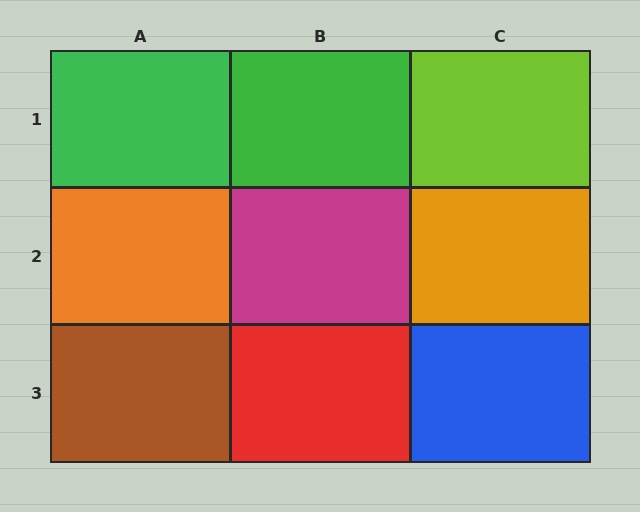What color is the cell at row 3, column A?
Brown.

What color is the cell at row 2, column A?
Orange.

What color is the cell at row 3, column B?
Red.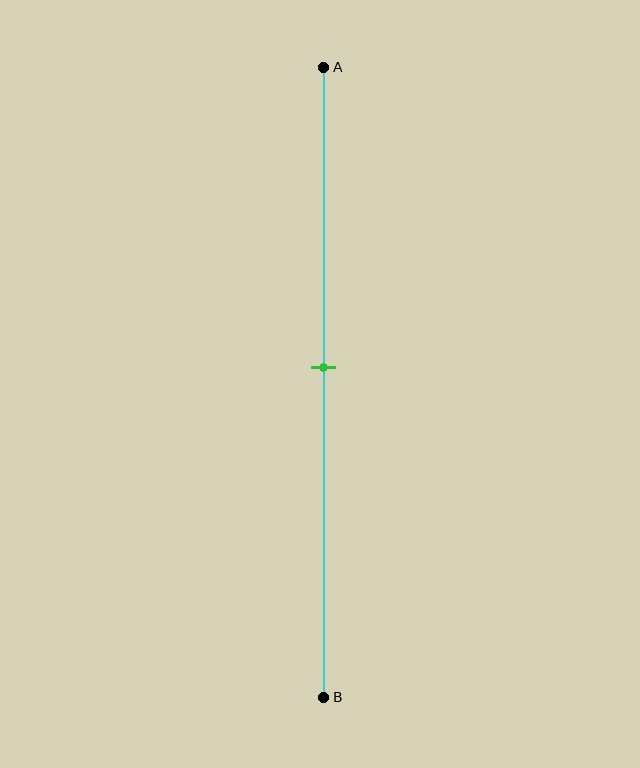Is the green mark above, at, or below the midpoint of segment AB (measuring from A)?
The green mark is approximately at the midpoint of segment AB.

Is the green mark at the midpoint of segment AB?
Yes, the mark is approximately at the midpoint.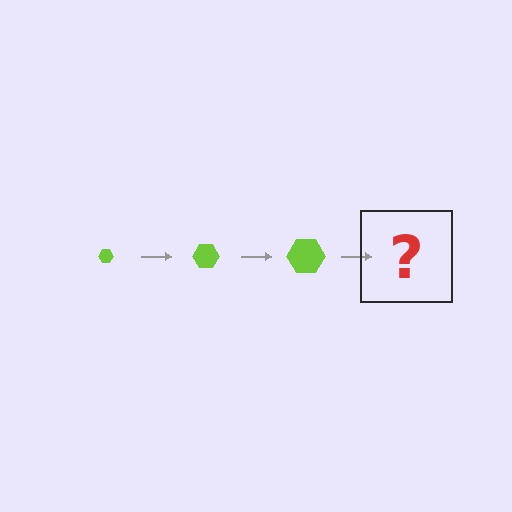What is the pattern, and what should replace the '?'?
The pattern is that the hexagon gets progressively larger each step. The '?' should be a lime hexagon, larger than the previous one.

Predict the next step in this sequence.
The next step is a lime hexagon, larger than the previous one.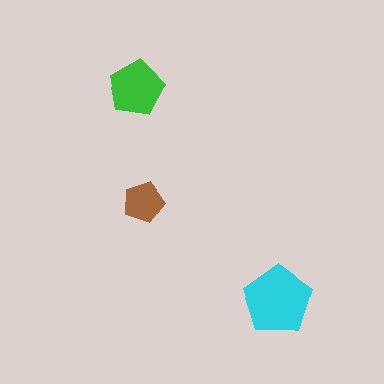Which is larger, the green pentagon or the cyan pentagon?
The cyan one.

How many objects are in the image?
There are 3 objects in the image.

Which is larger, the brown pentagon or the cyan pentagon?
The cyan one.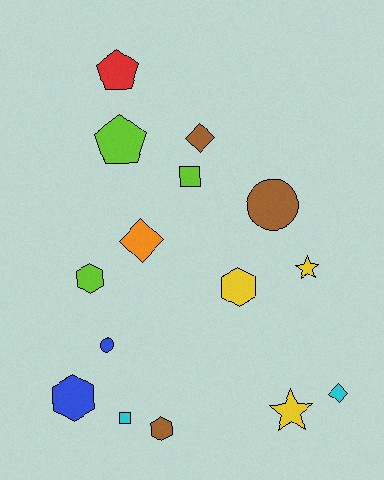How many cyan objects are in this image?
There are 2 cyan objects.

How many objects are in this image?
There are 15 objects.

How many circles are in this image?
There are 2 circles.